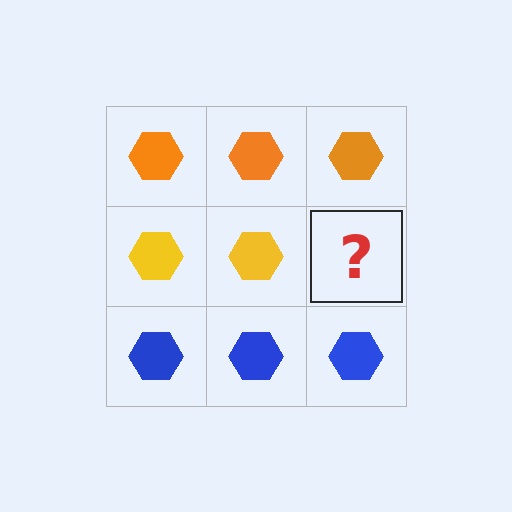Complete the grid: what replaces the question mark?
The question mark should be replaced with a yellow hexagon.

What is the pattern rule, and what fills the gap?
The rule is that each row has a consistent color. The gap should be filled with a yellow hexagon.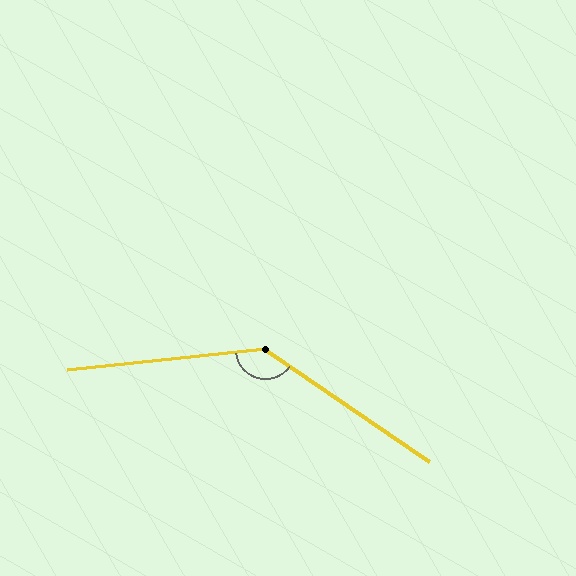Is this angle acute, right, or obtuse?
It is obtuse.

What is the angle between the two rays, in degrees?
Approximately 140 degrees.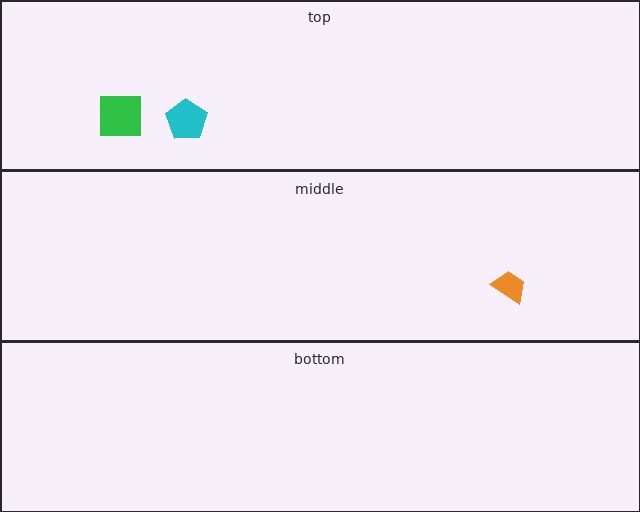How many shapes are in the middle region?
1.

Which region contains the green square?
The top region.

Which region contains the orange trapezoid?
The middle region.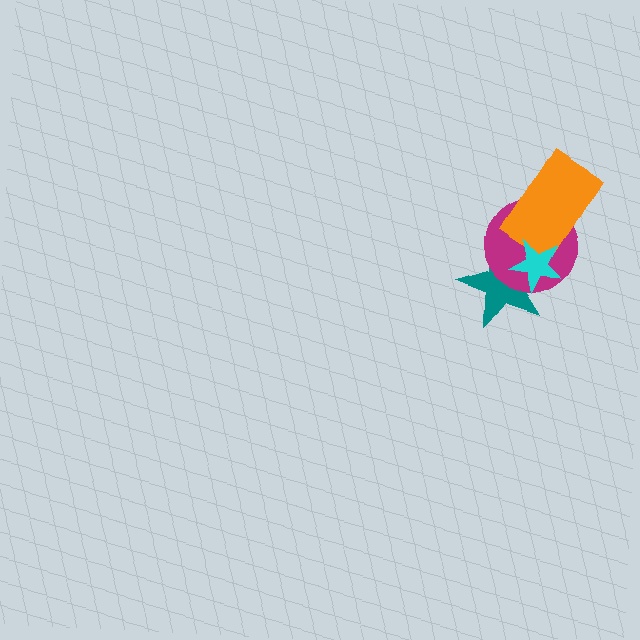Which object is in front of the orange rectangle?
The cyan star is in front of the orange rectangle.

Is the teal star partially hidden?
Yes, it is partially covered by another shape.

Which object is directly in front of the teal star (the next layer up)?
The magenta circle is directly in front of the teal star.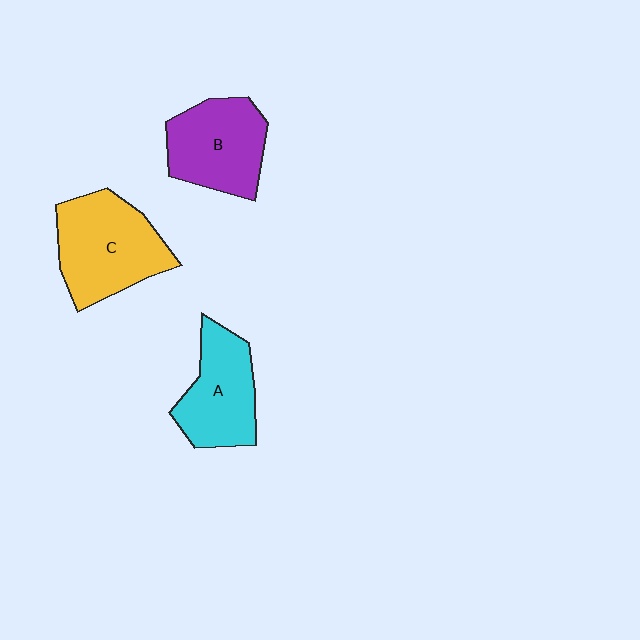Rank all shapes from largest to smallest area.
From largest to smallest: C (yellow), B (purple), A (cyan).